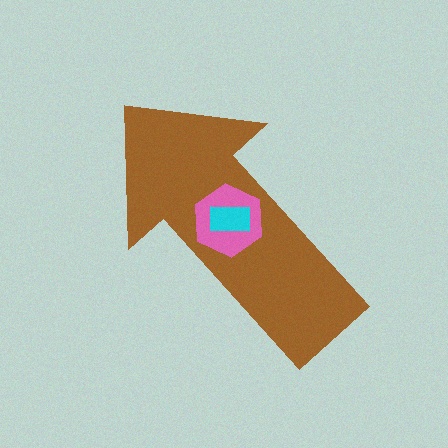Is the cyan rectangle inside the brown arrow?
Yes.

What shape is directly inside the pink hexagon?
The cyan rectangle.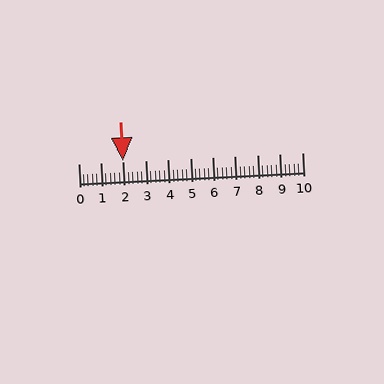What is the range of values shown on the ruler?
The ruler shows values from 0 to 10.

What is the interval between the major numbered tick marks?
The major tick marks are spaced 1 units apart.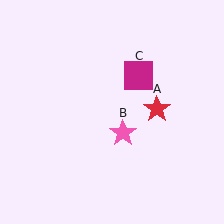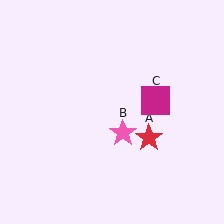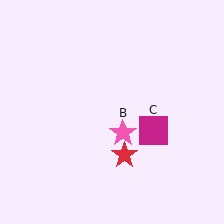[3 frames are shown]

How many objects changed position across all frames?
2 objects changed position: red star (object A), magenta square (object C).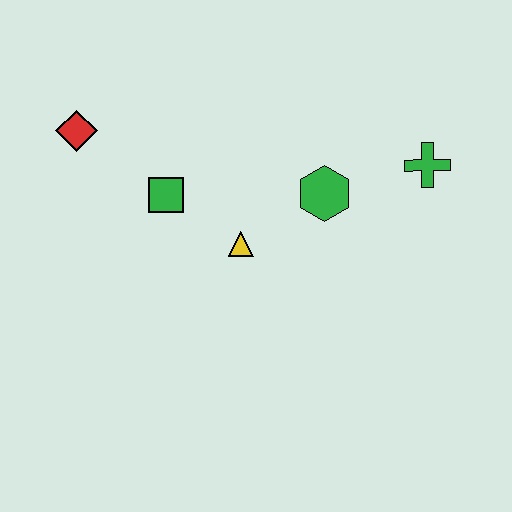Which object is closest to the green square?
The yellow triangle is closest to the green square.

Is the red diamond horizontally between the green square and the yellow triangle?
No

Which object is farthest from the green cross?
The red diamond is farthest from the green cross.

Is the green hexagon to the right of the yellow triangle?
Yes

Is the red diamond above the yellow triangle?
Yes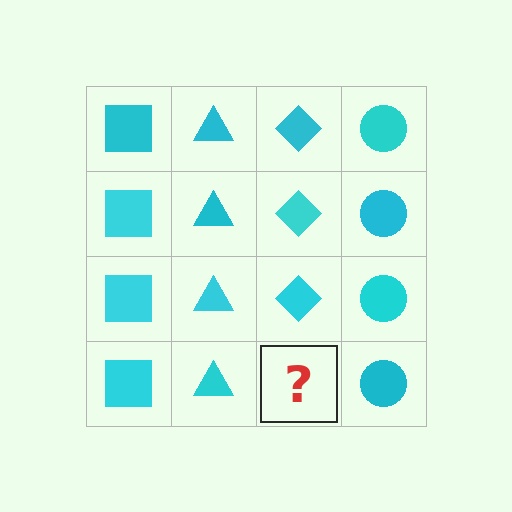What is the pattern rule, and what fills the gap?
The rule is that each column has a consistent shape. The gap should be filled with a cyan diamond.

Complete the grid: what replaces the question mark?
The question mark should be replaced with a cyan diamond.